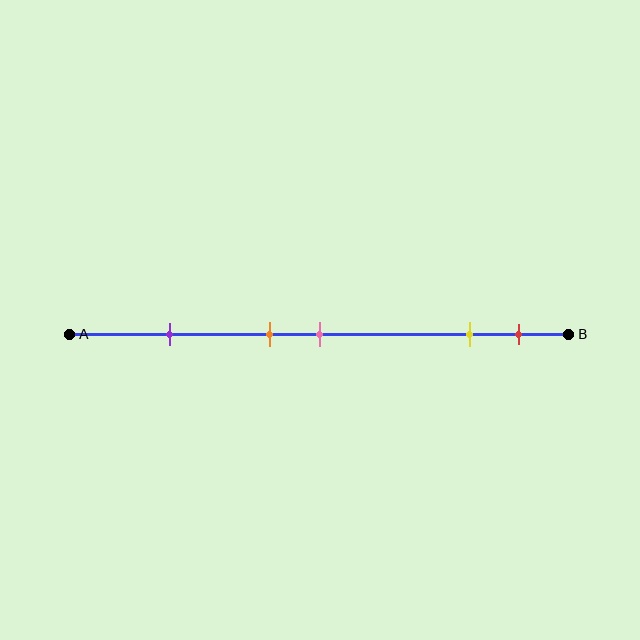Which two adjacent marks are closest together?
The orange and pink marks are the closest adjacent pair.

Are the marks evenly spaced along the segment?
No, the marks are not evenly spaced.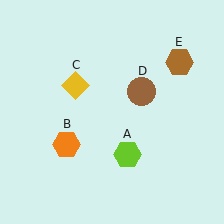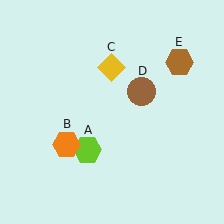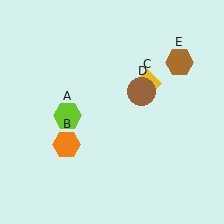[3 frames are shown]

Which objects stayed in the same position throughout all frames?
Orange hexagon (object B) and brown circle (object D) and brown hexagon (object E) remained stationary.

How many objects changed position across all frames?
2 objects changed position: lime hexagon (object A), yellow diamond (object C).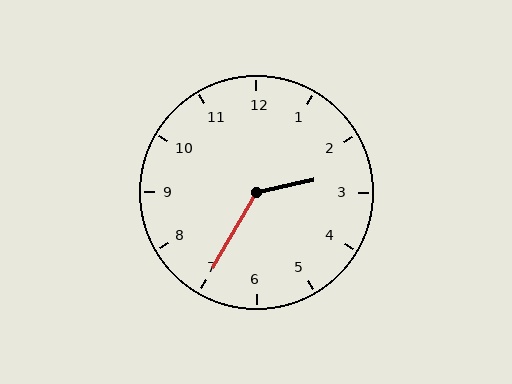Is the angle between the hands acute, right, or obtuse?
It is obtuse.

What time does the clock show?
2:35.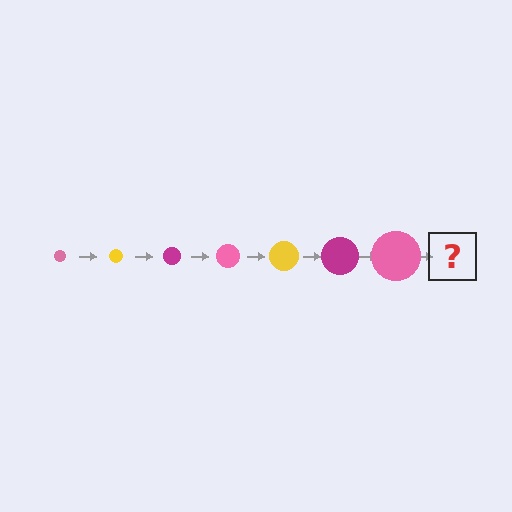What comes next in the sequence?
The next element should be a yellow circle, larger than the previous one.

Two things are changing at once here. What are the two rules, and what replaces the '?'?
The two rules are that the circle grows larger each step and the color cycles through pink, yellow, and magenta. The '?' should be a yellow circle, larger than the previous one.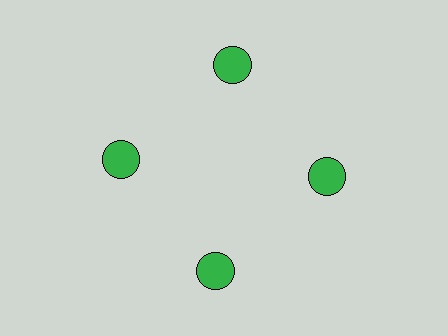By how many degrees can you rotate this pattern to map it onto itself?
The pattern maps onto itself every 90 degrees of rotation.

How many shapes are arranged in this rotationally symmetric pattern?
There are 4 shapes, arranged in 4 groups of 1.